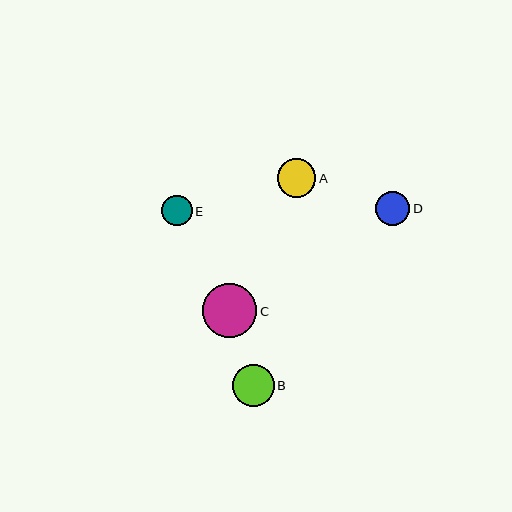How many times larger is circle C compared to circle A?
Circle C is approximately 1.4 times the size of circle A.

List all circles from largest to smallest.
From largest to smallest: C, B, A, D, E.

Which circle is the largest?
Circle C is the largest with a size of approximately 54 pixels.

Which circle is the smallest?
Circle E is the smallest with a size of approximately 31 pixels.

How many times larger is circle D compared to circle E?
Circle D is approximately 1.1 times the size of circle E.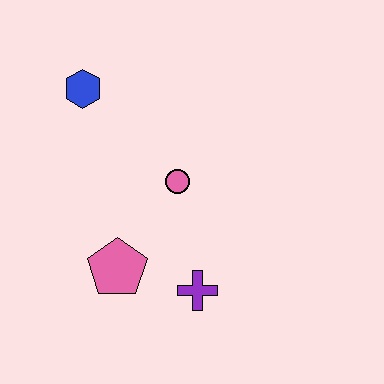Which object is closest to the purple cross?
The pink pentagon is closest to the purple cross.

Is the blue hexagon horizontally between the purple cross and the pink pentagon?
No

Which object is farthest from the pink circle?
The blue hexagon is farthest from the pink circle.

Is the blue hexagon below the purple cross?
No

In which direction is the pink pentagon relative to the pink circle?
The pink pentagon is below the pink circle.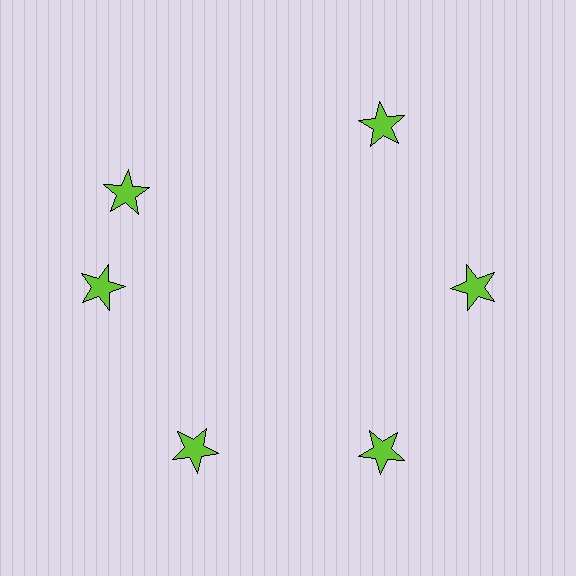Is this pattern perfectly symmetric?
No. The 6 lime stars are arranged in a ring, but one element near the 11 o'clock position is rotated out of alignment along the ring, breaking the 6-fold rotational symmetry.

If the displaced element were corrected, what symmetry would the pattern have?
It would have 6-fold rotational symmetry — the pattern would map onto itself every 60 degrees.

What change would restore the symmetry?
The symmetry would be restored by rotating it back into even spacing with its neighbors so that all 6 stars sit at equal angles and equal distance from the center.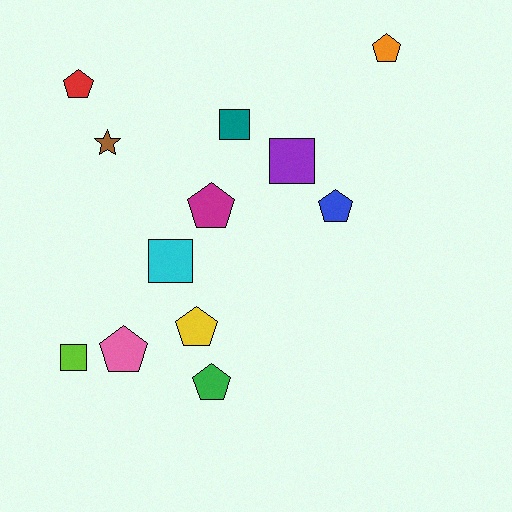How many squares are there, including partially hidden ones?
There are 4 squares.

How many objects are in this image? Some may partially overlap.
There are 12 objects.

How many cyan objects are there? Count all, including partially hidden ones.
There is 1 cyan object.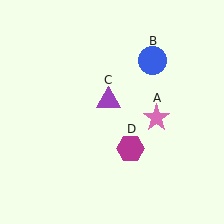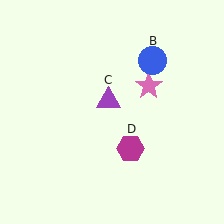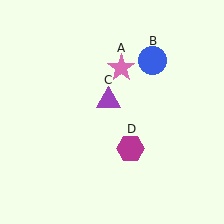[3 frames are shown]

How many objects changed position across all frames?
1 object changed position: pink star (object A).